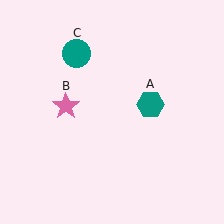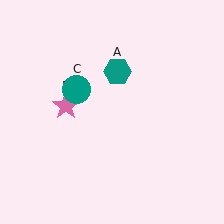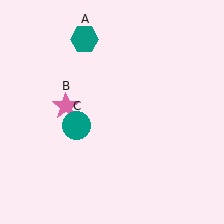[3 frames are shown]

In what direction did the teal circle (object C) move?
The teal circle (object C) moved down.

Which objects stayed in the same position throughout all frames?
Pink star (object B) remained stationary.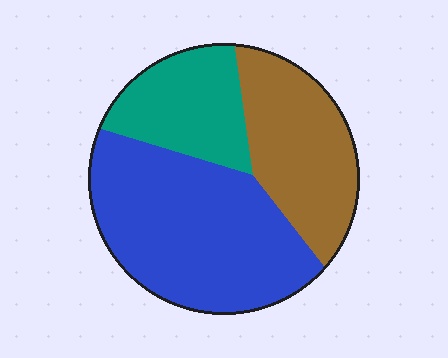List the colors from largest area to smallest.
From largest to smallest: blue, brown, teal.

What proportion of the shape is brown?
Brown covers about 30% of the shape.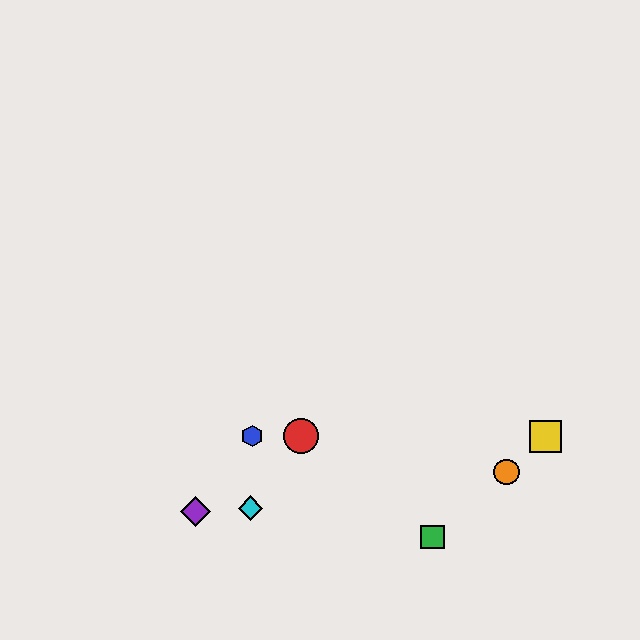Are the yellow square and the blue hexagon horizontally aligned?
Yes, both are at y≈436.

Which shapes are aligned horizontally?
The red circle, the blue hexagon, the yellow square are aligned horizontally.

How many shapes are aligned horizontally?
3 shapes (the red circle, the blue hexagon, the yellow square) are aligned horizontally.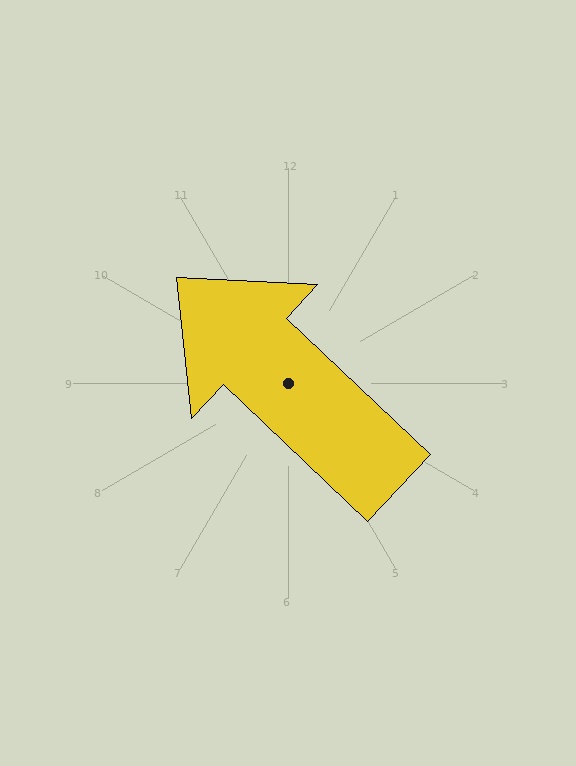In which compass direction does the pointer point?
Northwest.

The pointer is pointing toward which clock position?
Roughly 10 o'clock.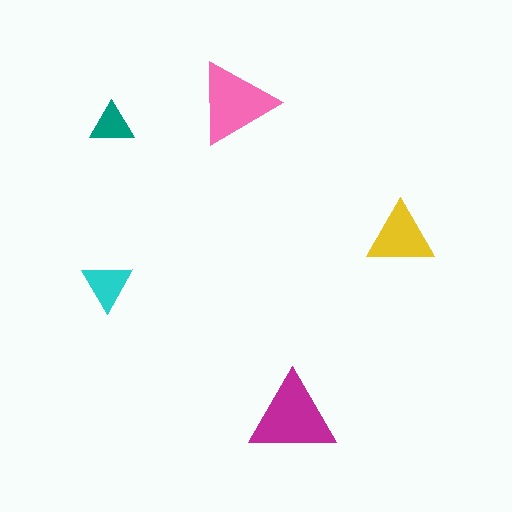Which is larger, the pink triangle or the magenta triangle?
The magenta one.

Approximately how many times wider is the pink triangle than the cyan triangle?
About 1.5 times wider.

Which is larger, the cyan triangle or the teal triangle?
The cyan one.